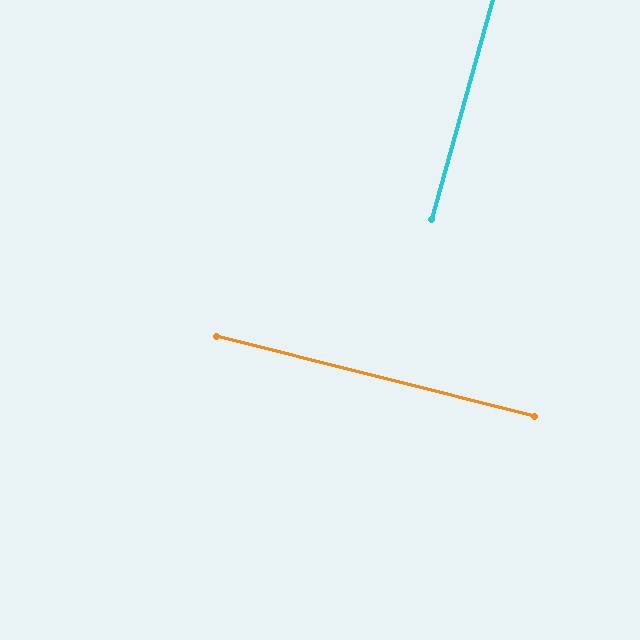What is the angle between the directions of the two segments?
Approximately 89 degrees.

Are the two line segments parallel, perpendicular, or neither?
Perpendicular — they meet at approximately 89°.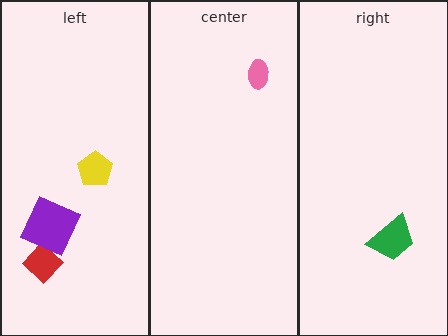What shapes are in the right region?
The green trapezoid.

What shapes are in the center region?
The pink ellipse.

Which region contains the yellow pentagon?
The left region.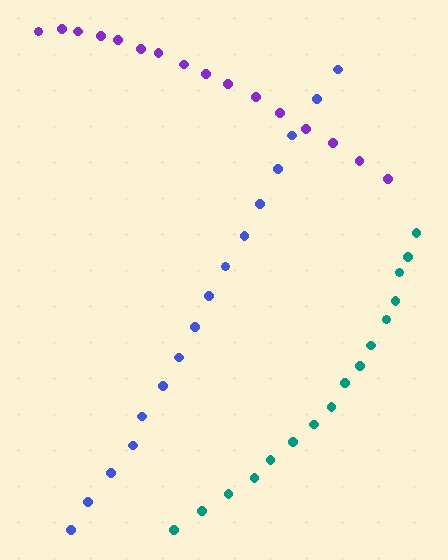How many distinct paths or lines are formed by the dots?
There are 3 distinct paths.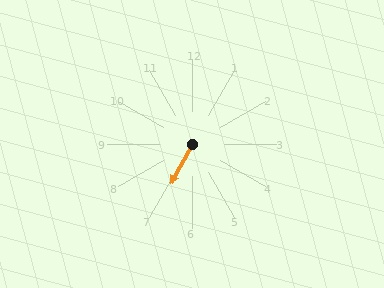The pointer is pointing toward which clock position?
Roughly 7 o'clock.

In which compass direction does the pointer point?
Southwest.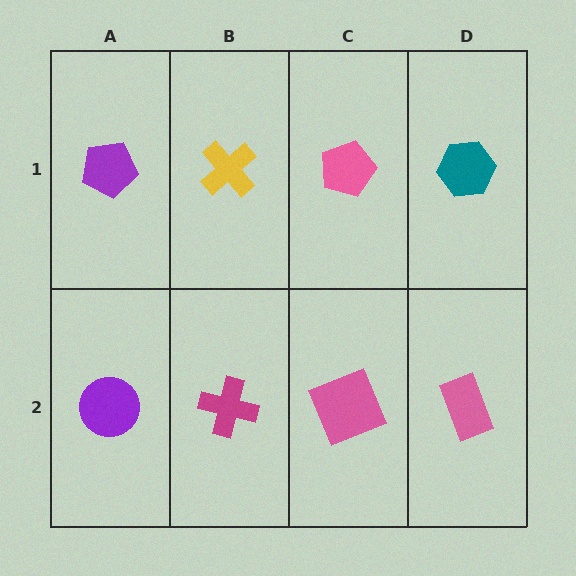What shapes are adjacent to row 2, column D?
A teal hexagon (row 1, column D), a pink square (row 2, column C).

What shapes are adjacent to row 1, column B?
A magenta cross (row 2, column B), a purple pentagon (row 1, column A), a pink pentagon (row 1, column C).